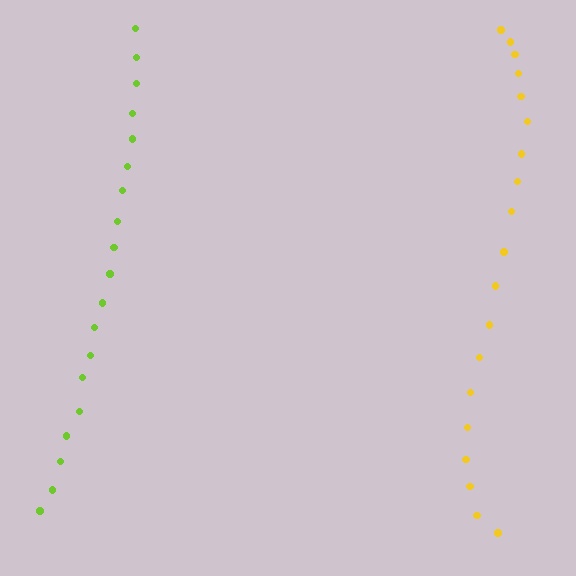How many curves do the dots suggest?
There are 2 distinct paths.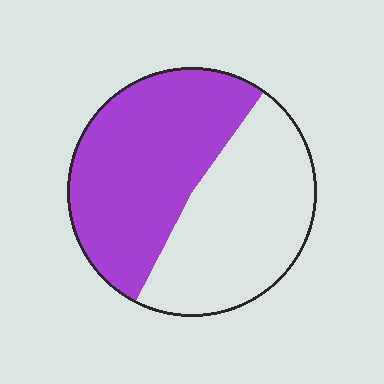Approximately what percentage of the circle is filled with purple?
Approximately 50%.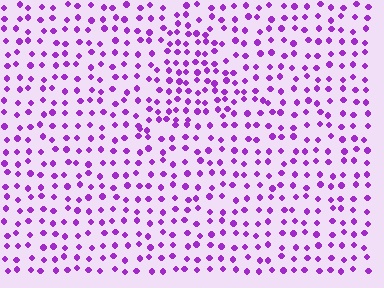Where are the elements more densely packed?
The elements are more densely packed inside the triangle boundary.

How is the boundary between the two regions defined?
The boundary is defined by a change in element density (approximately 1.6x ratio). All elements are the same color, size, and shape.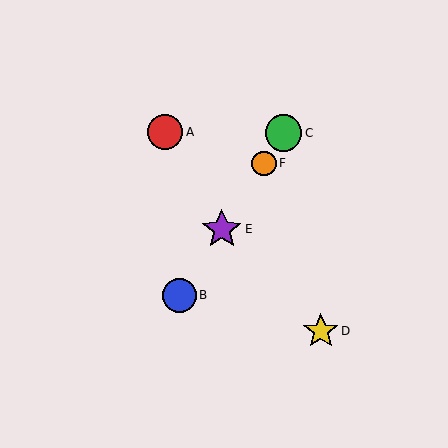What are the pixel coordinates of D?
Object D is at (321, 331).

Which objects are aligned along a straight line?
Objects B, C, E, F are aligned along a straight line.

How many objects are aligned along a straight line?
4 objects (B, C, E, F) are aligned along a straight line.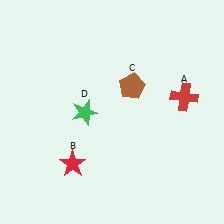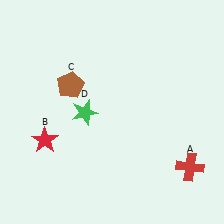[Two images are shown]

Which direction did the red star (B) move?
The red star (B) moved left.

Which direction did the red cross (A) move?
The red cross (A) moved down.